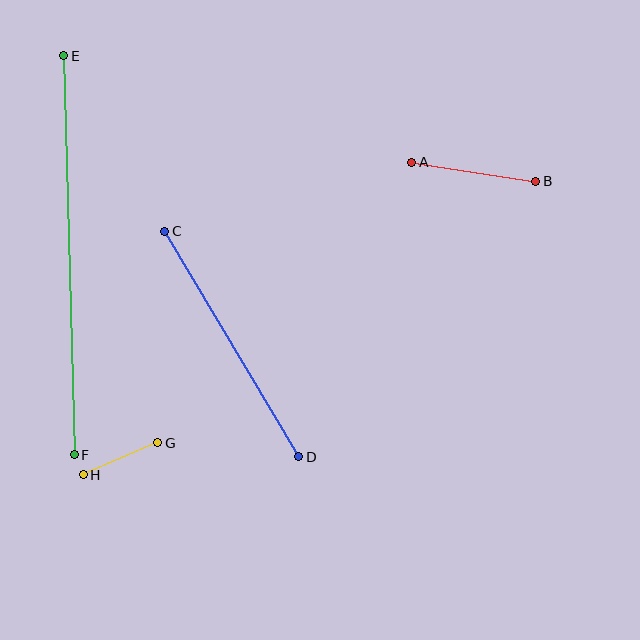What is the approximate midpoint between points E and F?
The midpoint is at approximately (69, 255) pixels.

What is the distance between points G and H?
The distance is approximately 81 pixels.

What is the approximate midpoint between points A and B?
The midpoint is at approximately (474, 172) pixels.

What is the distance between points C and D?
The distance is approximately 262 pixels.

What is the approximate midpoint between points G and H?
The midpoint is at approximately (121, 459) pixels.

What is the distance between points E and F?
The distance is approximately 399 pixels.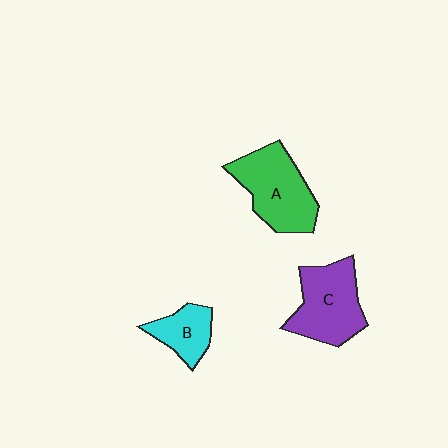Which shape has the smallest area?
Shape B (cyan).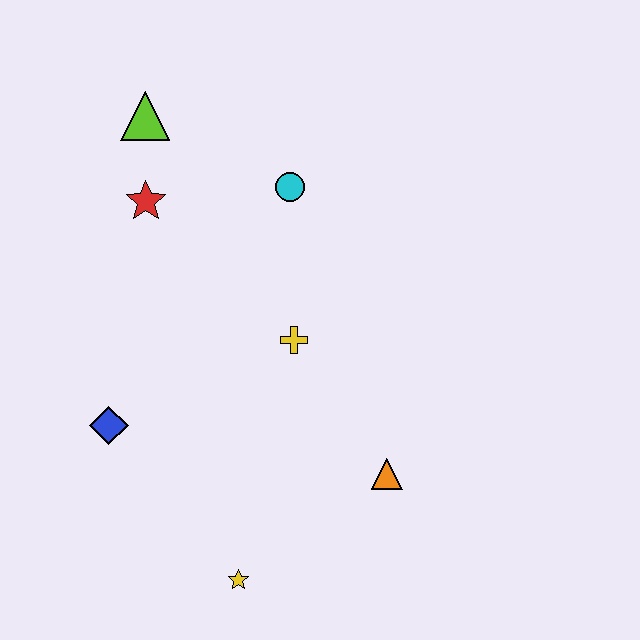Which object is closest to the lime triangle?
The red star is closest to the lime triangle.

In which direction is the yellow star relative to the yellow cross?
The yellow star is below the yellow cross.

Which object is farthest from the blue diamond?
The lime triangle is farthest from the blue diamond.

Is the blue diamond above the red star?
No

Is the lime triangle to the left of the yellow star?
Yes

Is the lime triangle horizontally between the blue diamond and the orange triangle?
Yes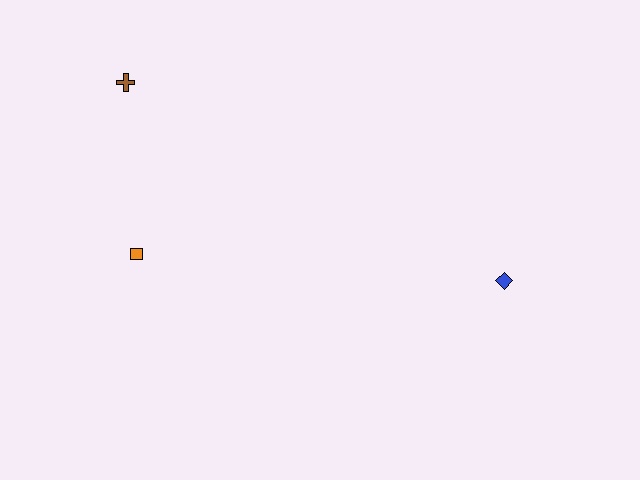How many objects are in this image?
There are 3 objects.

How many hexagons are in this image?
There are no hexagons.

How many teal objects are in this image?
There are no teal objects.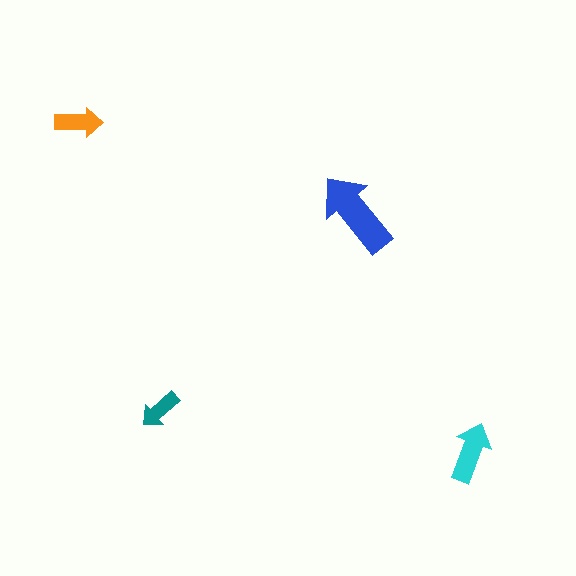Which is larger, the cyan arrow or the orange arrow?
The cyan one.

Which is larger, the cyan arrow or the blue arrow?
The blue one.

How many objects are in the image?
There are 4 objects in the image.